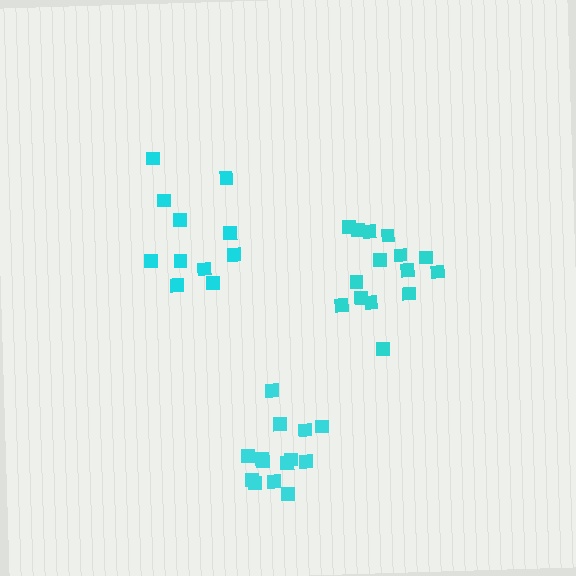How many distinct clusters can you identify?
There are 3 distinct clusters.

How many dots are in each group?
Group 1: 11 dots, Group 2: 14 dots, Group 3: 15 dots (40 total).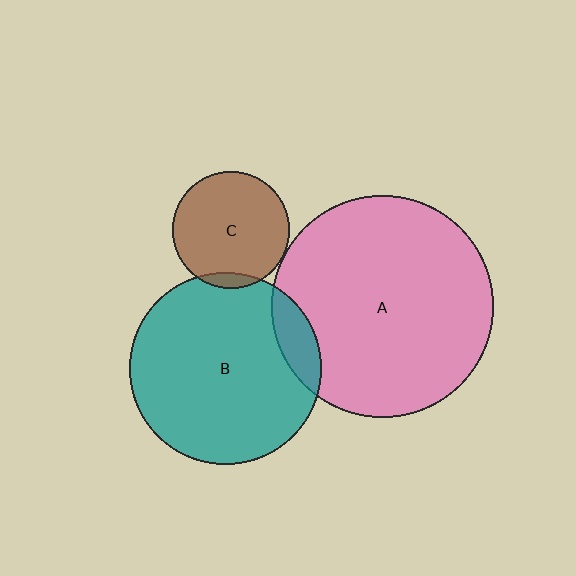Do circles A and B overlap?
Yes.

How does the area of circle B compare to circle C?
Approximately 2.7 times.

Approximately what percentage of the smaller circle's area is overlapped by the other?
Approximately 10%.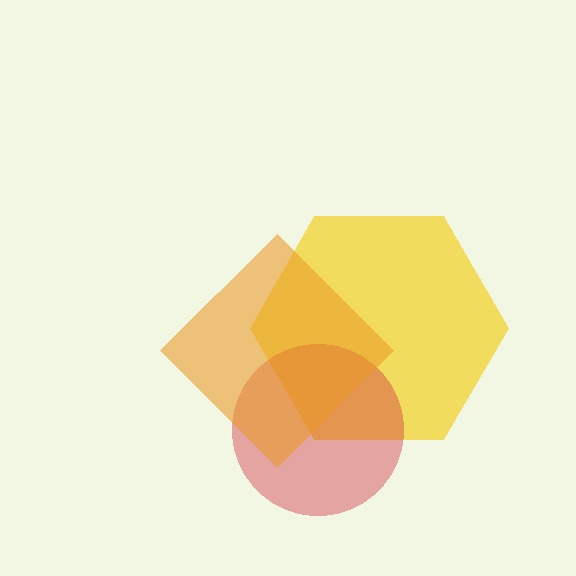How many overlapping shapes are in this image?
There are 3 overlapping shapes in the image.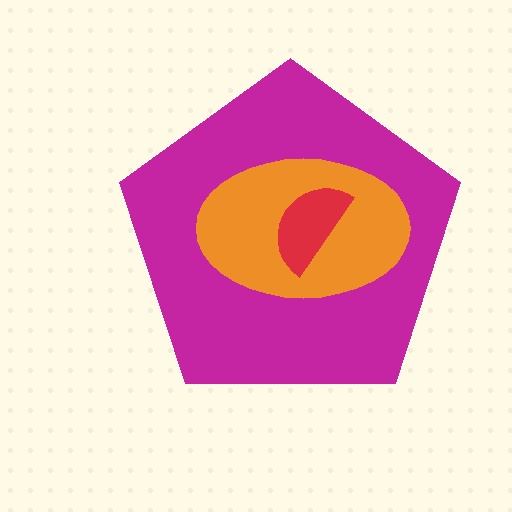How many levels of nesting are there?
3.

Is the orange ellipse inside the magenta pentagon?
Yes.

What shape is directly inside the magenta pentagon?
The orange ellipse.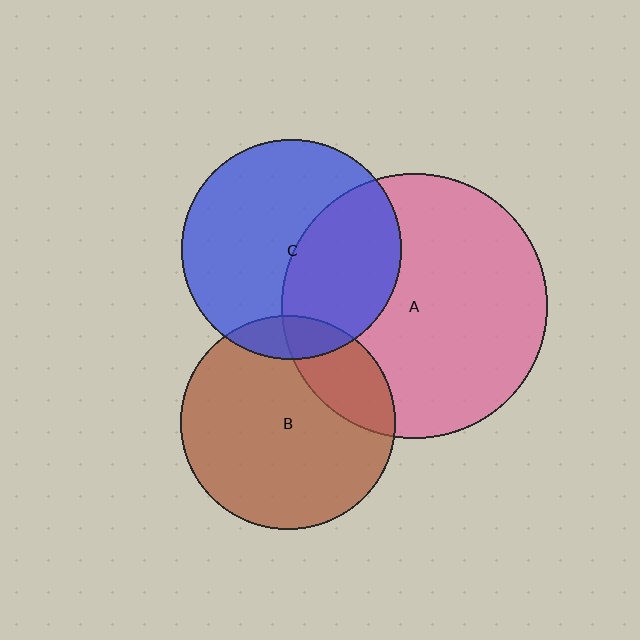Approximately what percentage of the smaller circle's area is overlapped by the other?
Approximately 10%.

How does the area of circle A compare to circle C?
Approximately 1.5 times.